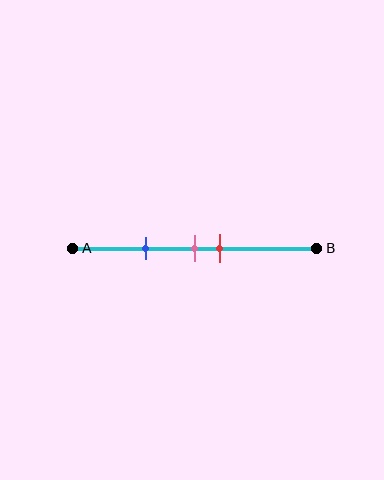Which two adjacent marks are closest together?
The pink and red marks are the closest adjacent pair.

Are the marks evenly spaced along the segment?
No, the marks are not evenly spaced.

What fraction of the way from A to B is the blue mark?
The blue mark is approximately 30% (0.3) of the way from A to B.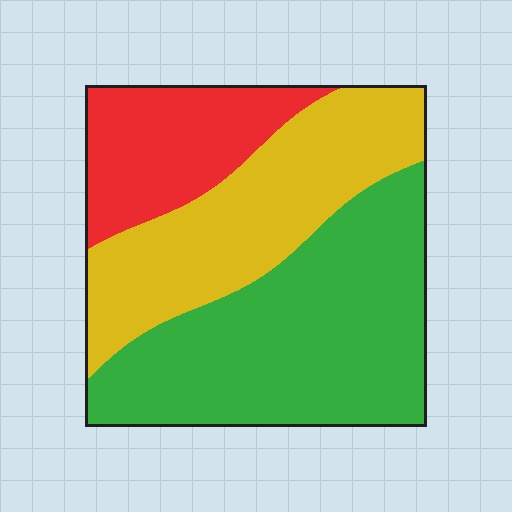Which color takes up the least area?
Red, at roughly 20%.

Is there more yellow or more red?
Yellow.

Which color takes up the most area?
Green, at roughly 45%.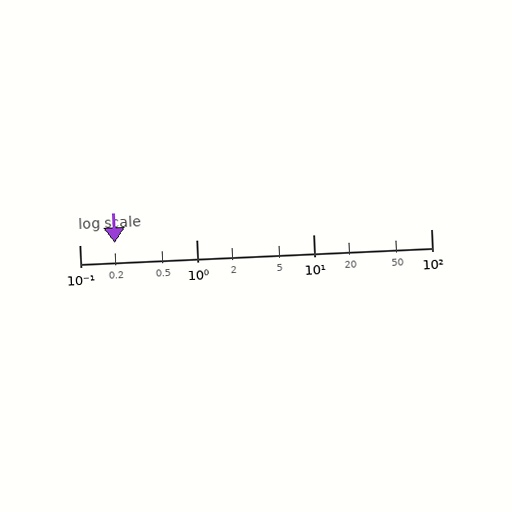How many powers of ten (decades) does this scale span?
The scale spans 3 decades, from 0.1 to 100.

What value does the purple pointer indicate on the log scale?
The pointer indicates approximately 0.2.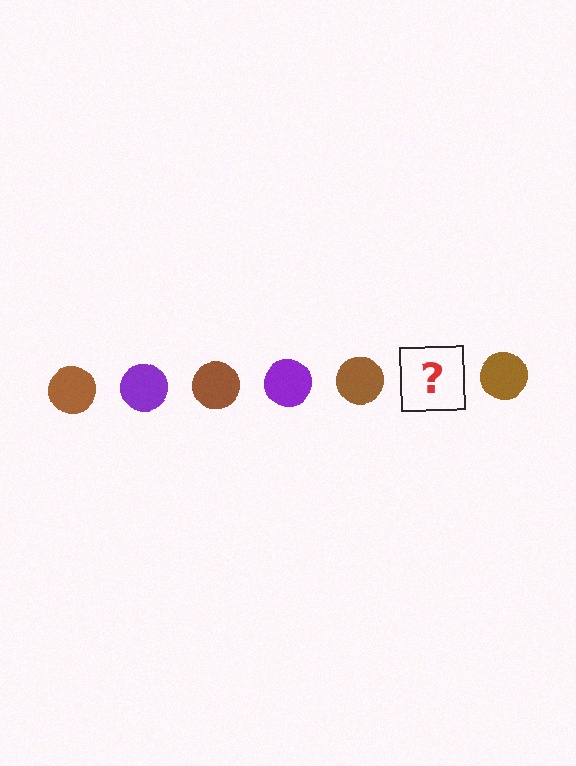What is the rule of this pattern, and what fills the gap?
The rule is that the pattern cycles through brown, purple circles. The gap should be filled with a purple circle.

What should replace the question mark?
The question mark should be replaced with a purple circle.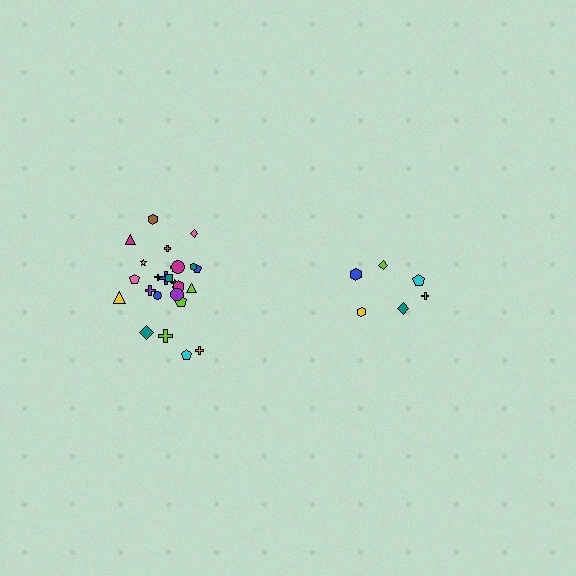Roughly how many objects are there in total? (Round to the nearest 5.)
Roughly 30 objects in total.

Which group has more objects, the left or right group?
The left group.